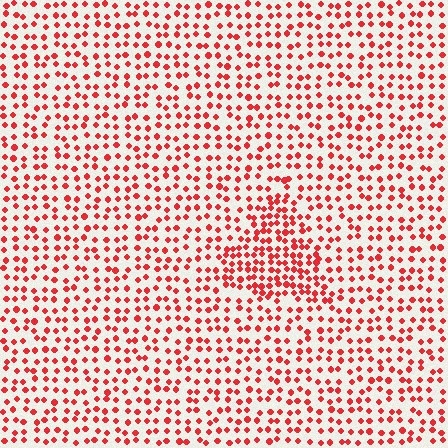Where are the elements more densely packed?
The elements are more densely packed inside the triangle boundary.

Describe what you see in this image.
The image contains small red elements arranged at two different densities. A triangle-shaped region is visible where the elements are more densely packed than the surrounding area.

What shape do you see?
I see a triangle.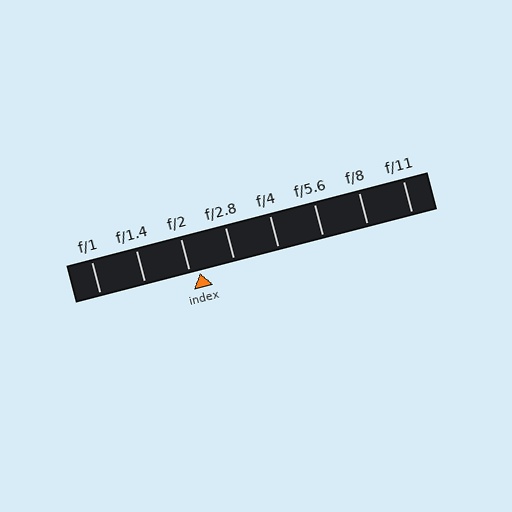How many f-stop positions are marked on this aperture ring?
There are 8 f-stop positions marked.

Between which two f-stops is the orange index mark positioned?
The index mark is between f/2 and f/2.8.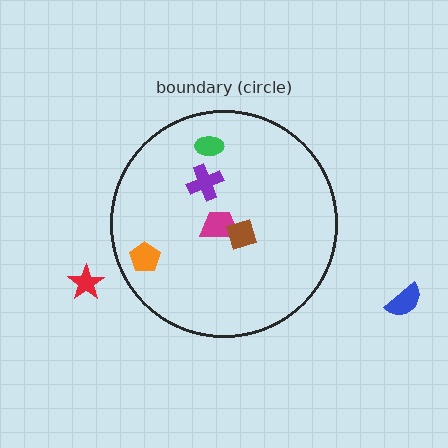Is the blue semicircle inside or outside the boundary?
Outside.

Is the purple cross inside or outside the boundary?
Inside.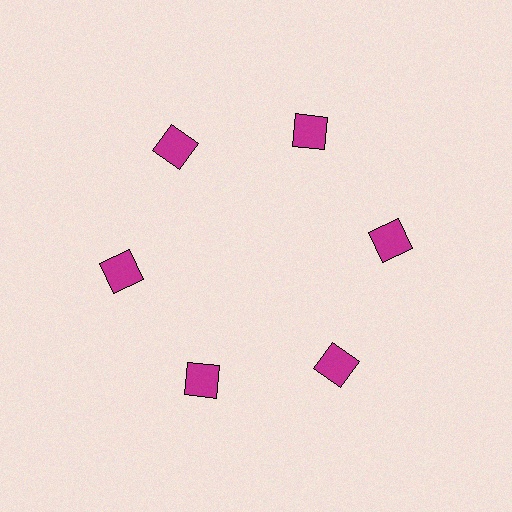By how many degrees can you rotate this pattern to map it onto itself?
The pattern maps onto itself every 60 degrees of rotation.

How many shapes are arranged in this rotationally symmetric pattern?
There are 6 shapes, arranged in 6 groups of 1.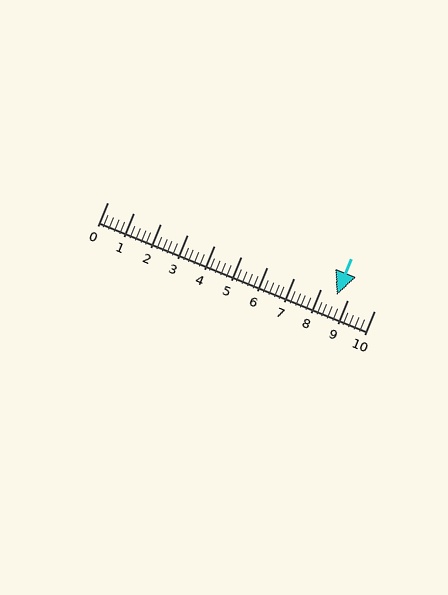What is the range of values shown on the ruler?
The ruler shows values from 0 to 10.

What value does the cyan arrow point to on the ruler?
The cyan arrow points to approximately 8.6.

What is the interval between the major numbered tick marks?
The major tick marks are spaced 1 units apart.